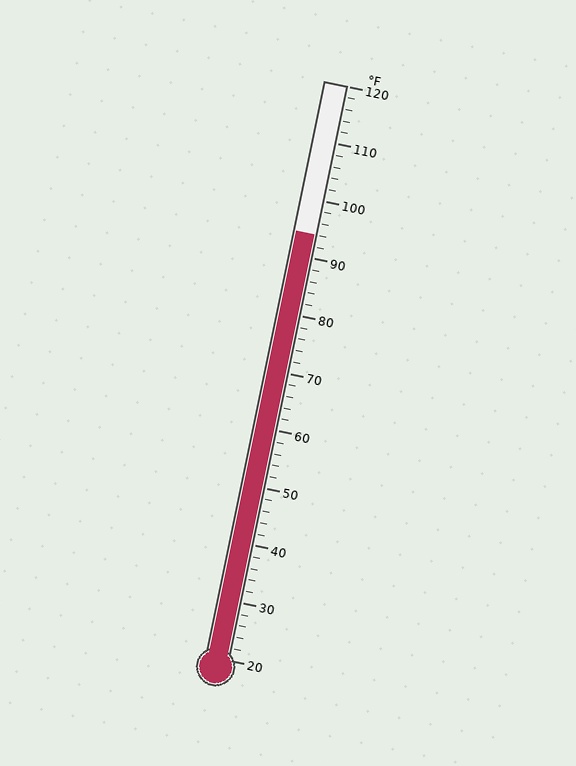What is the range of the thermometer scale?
The thermometer scale ranges from 20°F to 120°F.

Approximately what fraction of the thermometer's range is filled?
The thermometer is filled to approximately 75% of its range.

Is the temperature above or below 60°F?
The temperature is above 60°F.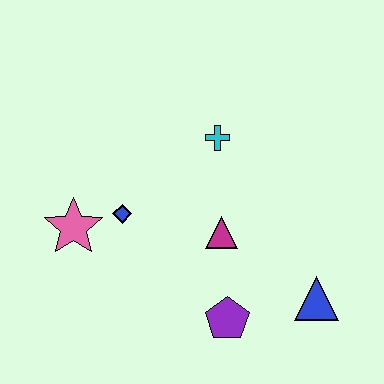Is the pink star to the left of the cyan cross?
Yes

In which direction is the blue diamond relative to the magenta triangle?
The blue diamond is to the left of the magenta triangle.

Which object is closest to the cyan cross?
The magenta triangle is closest to the cyan cross.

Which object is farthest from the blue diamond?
The blue triangle is farthest from the blue diamond.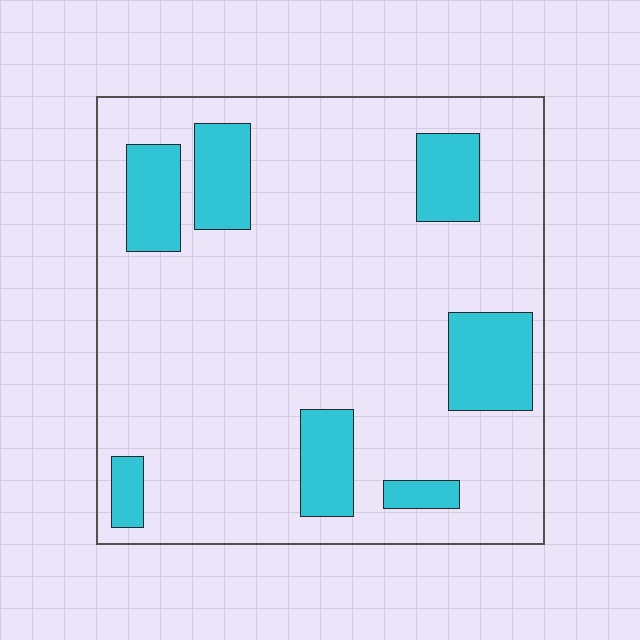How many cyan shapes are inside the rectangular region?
7.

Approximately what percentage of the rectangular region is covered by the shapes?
Approximately 20%.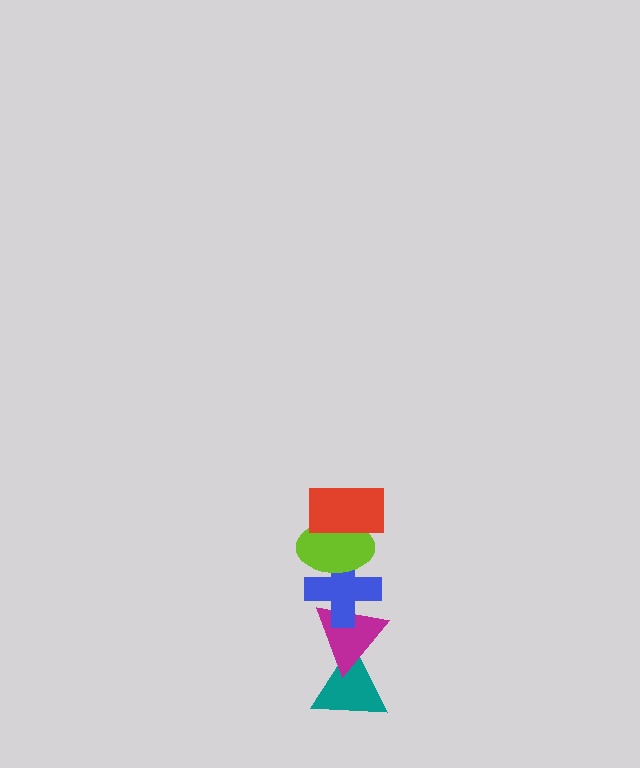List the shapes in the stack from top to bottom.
From top to bottom: the red rectangle, the lime ellipse, the blue cross, the magenta triangle, the teal triangle.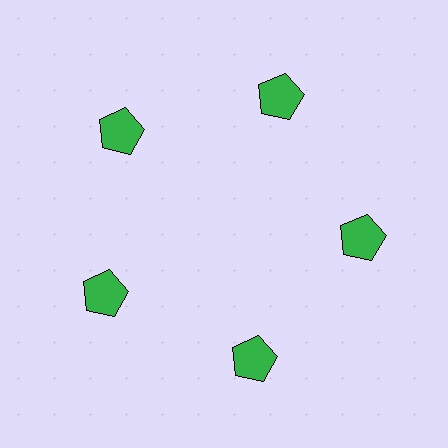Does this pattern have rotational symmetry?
Yes, this pattern has 5-fold rotational symmetry. It looks the same after rotating 72 degrees around the center.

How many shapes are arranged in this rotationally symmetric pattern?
There are 5 shapes, arranged in 5 groups of 1.